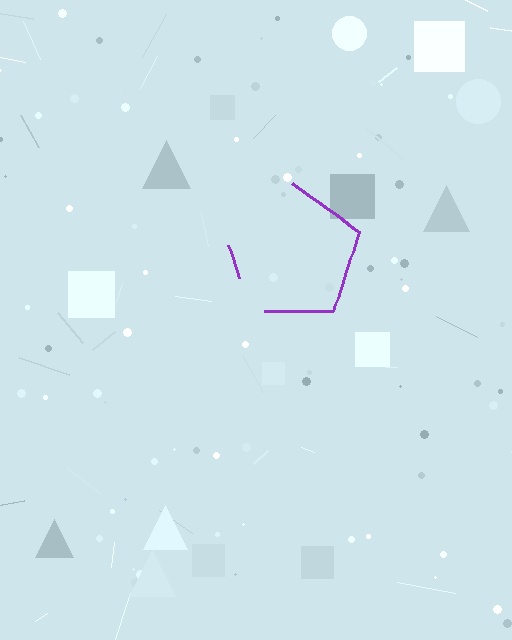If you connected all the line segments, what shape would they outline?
They would outline a pentagon.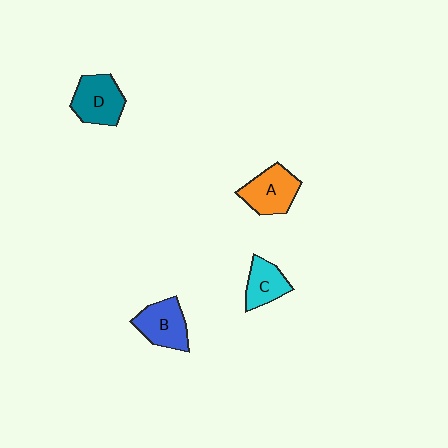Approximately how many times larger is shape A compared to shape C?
Approximately 1.3 times.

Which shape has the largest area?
Shape D (teal).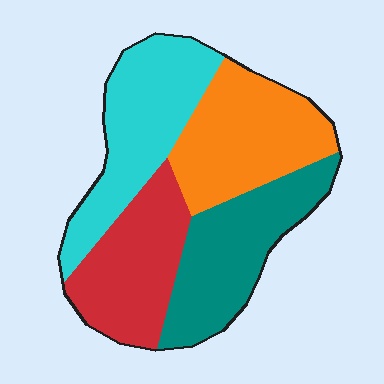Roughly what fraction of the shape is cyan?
Cyan covers 26% of the shape.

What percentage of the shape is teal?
Teal covers roughly 25% of the shape.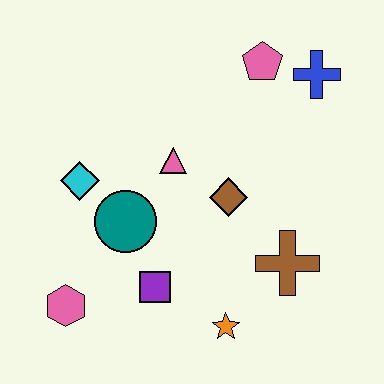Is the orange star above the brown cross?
No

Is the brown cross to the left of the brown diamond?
No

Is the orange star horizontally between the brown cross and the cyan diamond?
Yes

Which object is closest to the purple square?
The teal circle is closest to the purple square.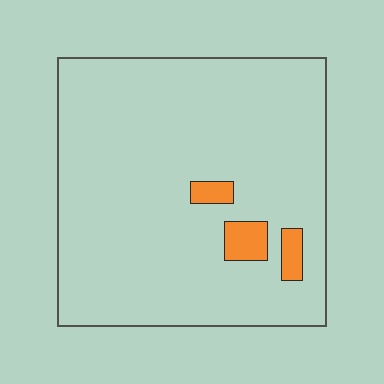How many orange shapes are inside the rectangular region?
3.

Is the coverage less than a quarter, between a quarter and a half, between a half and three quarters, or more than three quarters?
Less than a quarter.